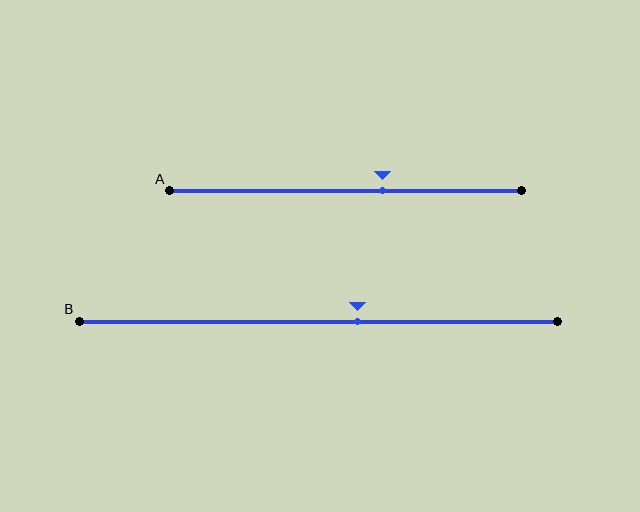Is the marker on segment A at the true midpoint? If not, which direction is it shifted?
No, the marker on segment A is shifted to the right by about 11% of the segment length.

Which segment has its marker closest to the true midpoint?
Segment B has its marker closest to the true midpoint.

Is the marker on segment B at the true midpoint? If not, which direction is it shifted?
No, the marker on segment B is shifted to the right by about 8% of the segment length.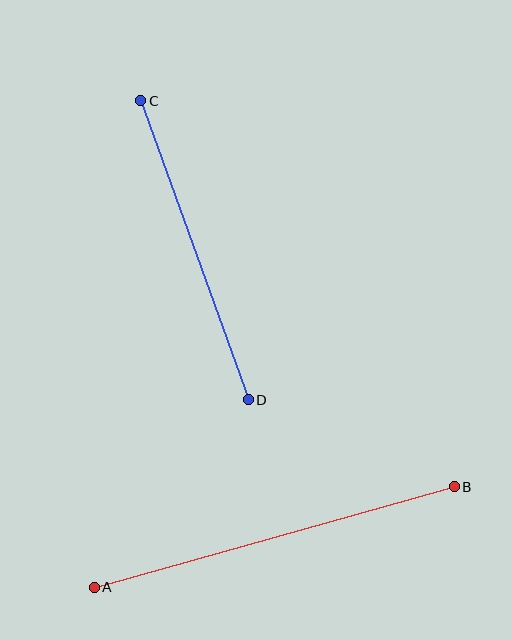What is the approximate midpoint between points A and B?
The midpoint is at approximately (274, 537) pixels.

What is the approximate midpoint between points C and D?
The midpoint is at approximately (195, 250) pixels.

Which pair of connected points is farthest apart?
Points A and B are farthest apart.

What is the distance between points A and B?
The distance is approximately 374 pixels.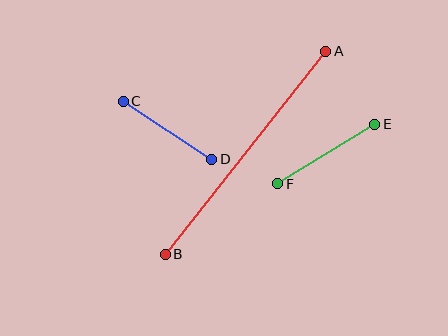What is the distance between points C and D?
The distance is approximately 106 pixels.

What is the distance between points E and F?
The distance is approximately 114 pixels.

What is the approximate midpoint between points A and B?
The midpoint is at approximately (246, 153) pixels.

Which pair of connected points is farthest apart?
Points A and B are farthest apart.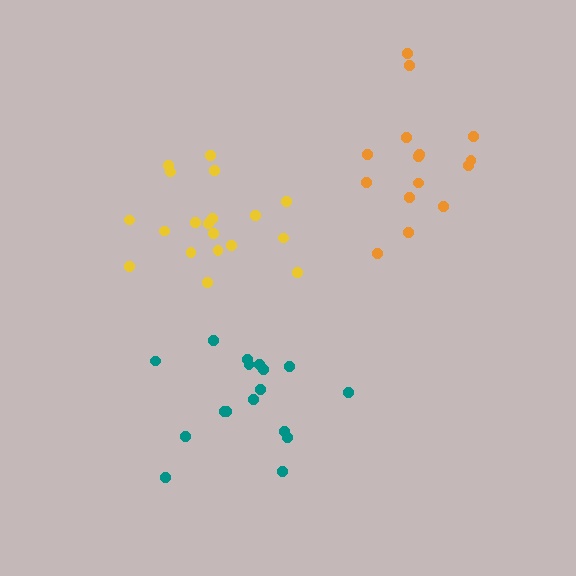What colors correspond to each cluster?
The clusters are colored: teal, yellow, orange.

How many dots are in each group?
Group 1: 17 dots, Group 2: 19 dots, Group 3: 15 dots (51 total).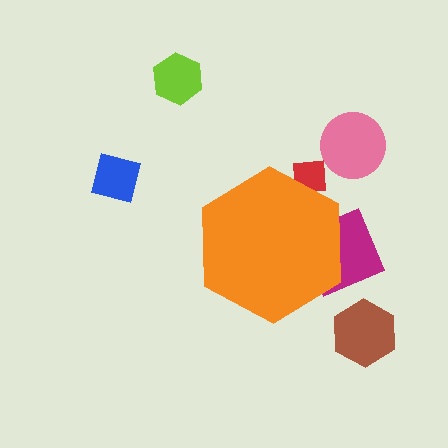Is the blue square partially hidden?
No, the blue square is fully visible.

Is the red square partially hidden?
Yes, the red square is partially hidden behind the orange hexagon.